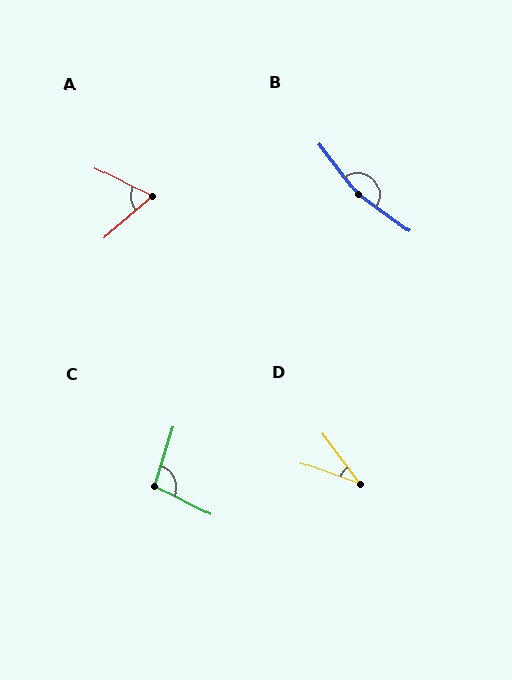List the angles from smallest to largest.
D (33°), A (68°), C (99°), B (164°).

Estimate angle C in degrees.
Approximately 99 degrees.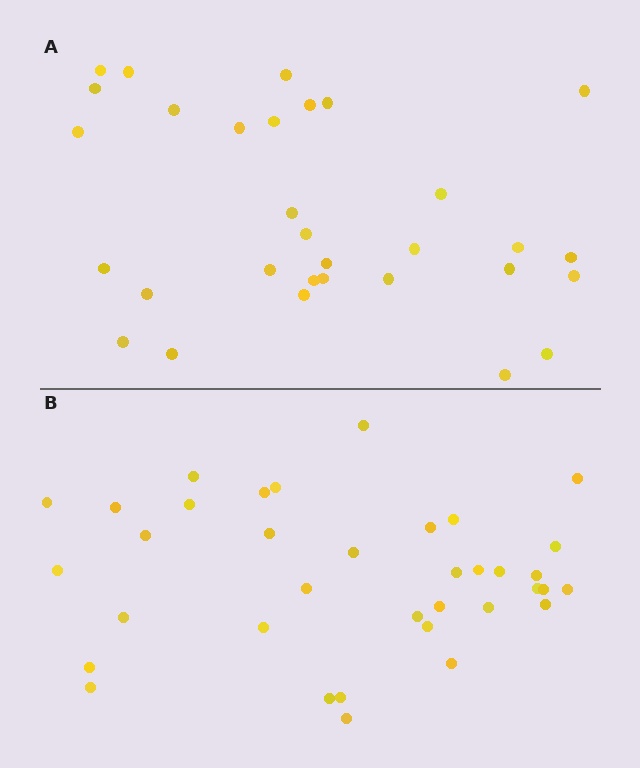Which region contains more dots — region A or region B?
Region B (the bottom region) has more dots.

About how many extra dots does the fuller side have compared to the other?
Region B has about 5 more dots than region A.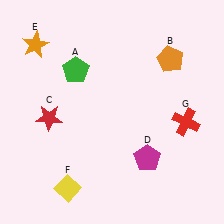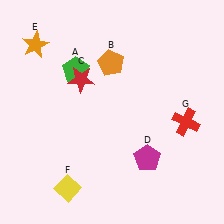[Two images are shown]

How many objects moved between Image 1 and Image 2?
2 objects moved between the two images.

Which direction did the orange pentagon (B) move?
The orange pentagon (B) moved left.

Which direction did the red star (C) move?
The red star (C) moved up.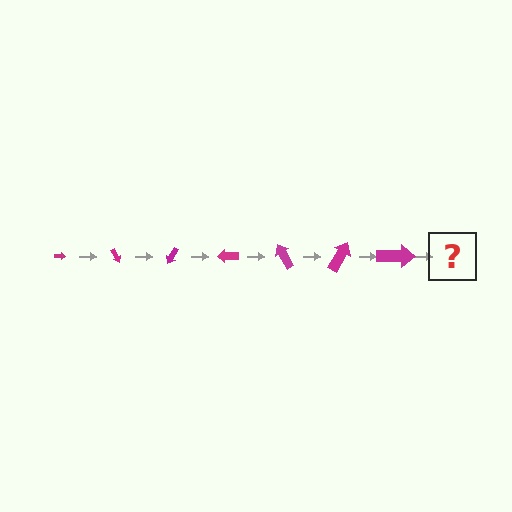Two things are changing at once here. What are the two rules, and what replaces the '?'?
The two rules are that the arrow grows larger each step and it rotates 60 degrees each step. The '?' should be an arrow, larger than the previous one and rotated 420 degrees from the start.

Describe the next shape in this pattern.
It should be an arrow, larger than the previous one and rotated 420 degrees from the start.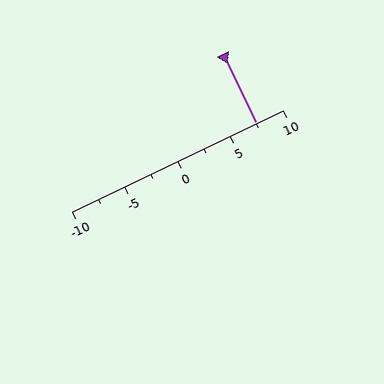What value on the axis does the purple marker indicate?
The marker indicates approximately 7.5.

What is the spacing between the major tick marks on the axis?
The major ticks are spaced 5 apart.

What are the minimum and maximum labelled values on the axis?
The axis runs from -10 to 10.